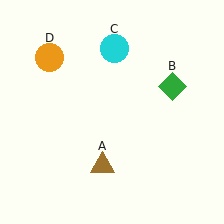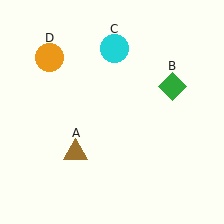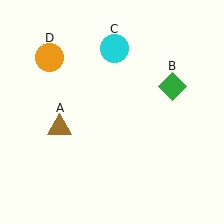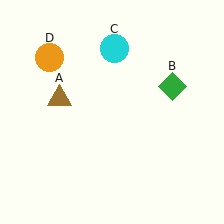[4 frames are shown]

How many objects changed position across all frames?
1 object changed position: brown triangle (object A).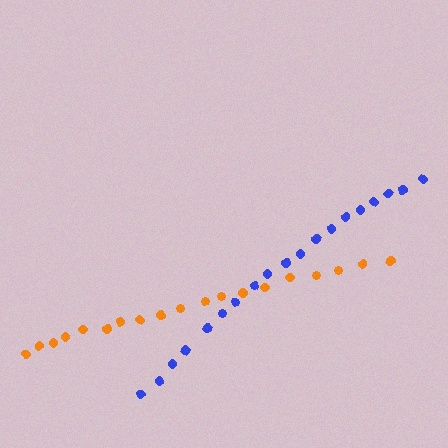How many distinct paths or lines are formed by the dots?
There are 2 distinct paths.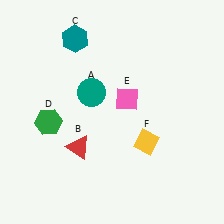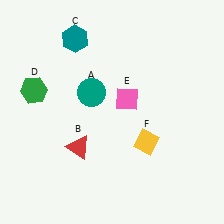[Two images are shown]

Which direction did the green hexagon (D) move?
The green hexagon (D) moved up.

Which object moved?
The green hexagon (D) moved up.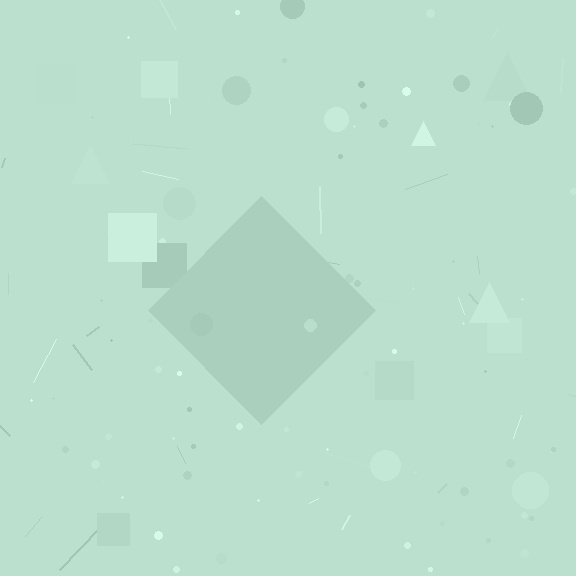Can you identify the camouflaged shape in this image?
The camouflaged shape is a diamond.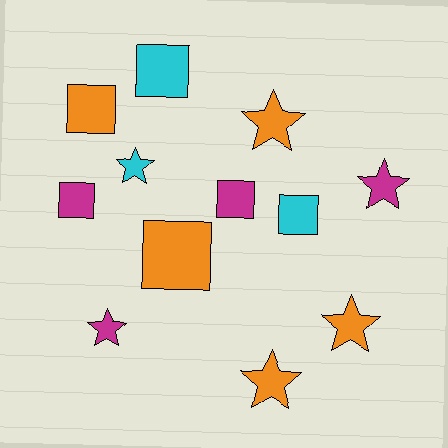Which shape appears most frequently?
Square, with 6 objects.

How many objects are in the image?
There are 12 objects.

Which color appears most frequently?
Orange, with 5 objects.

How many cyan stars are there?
There is 1 cyan star.